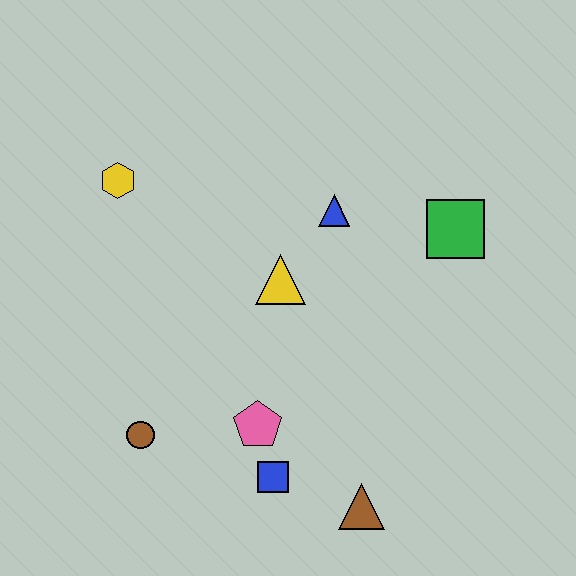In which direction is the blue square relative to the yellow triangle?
The blue square is below the yellow triangle.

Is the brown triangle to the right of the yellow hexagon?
Yes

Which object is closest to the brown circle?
The pink pentagon is closest to the brown circle.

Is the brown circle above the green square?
No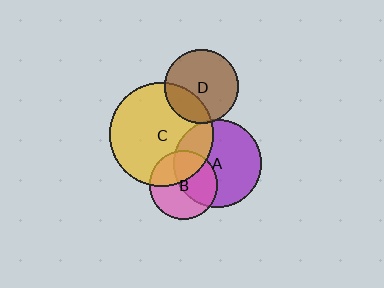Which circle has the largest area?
Circle C (yellow).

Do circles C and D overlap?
Yes.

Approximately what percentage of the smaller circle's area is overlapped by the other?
Approximately 25%.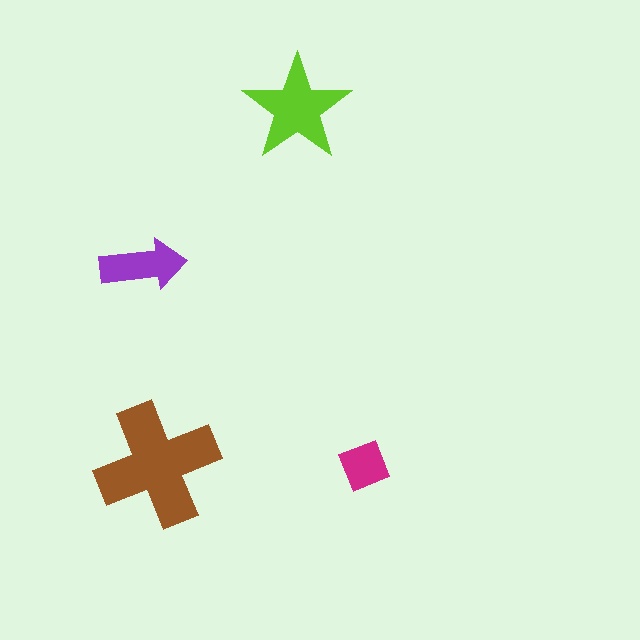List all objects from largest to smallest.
The brown cross, the lime star, the purple arrow, the magenta square.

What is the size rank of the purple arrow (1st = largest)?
3rd.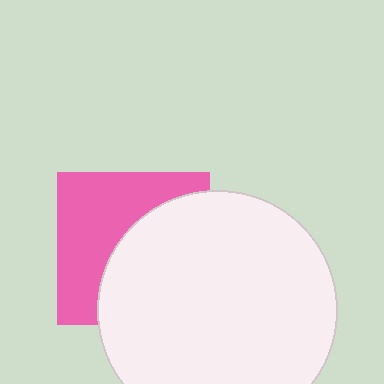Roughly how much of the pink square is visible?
About half of it is visible (roughly 48%).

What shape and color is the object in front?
The object in front is a white circle.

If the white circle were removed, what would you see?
You would see the complete pink square.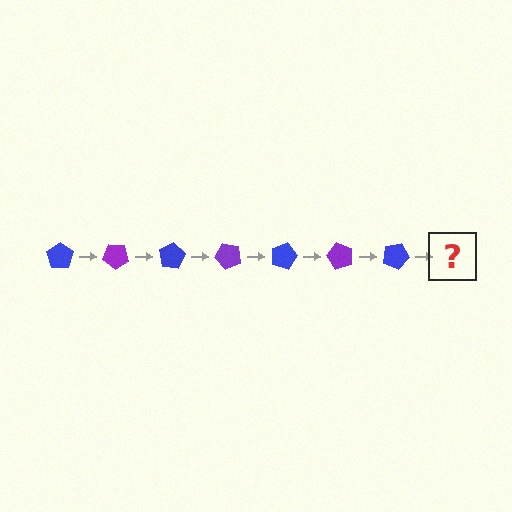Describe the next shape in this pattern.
It should be a purple pentagon, rotated 280 degrees from the start.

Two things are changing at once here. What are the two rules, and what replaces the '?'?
The two rules are that it rotates 40 degrees each step and the color cycles through blue and purple. The '?' should be a purple pentagon, rotated 280 degrees from the start.